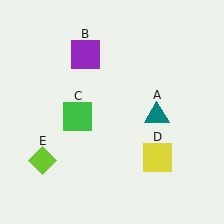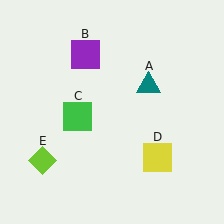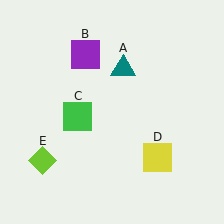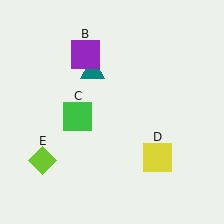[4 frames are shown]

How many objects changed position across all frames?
1 object changed position: teal triangle (object A).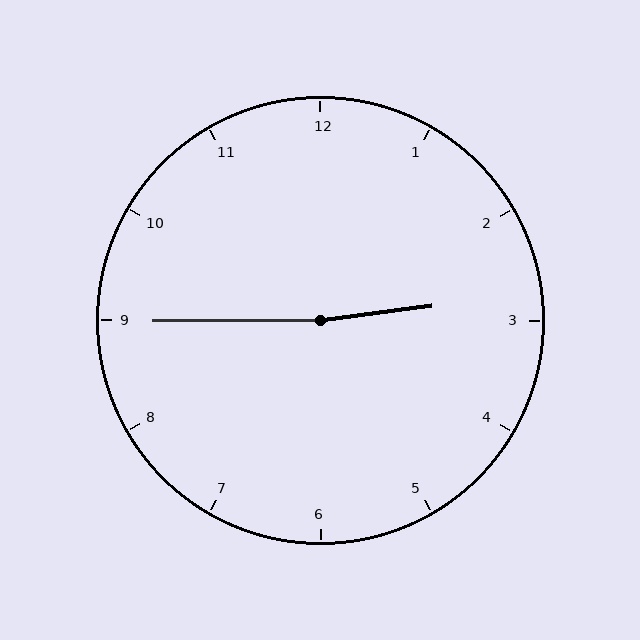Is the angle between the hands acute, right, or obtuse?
It is obtuse.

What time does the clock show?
2:45.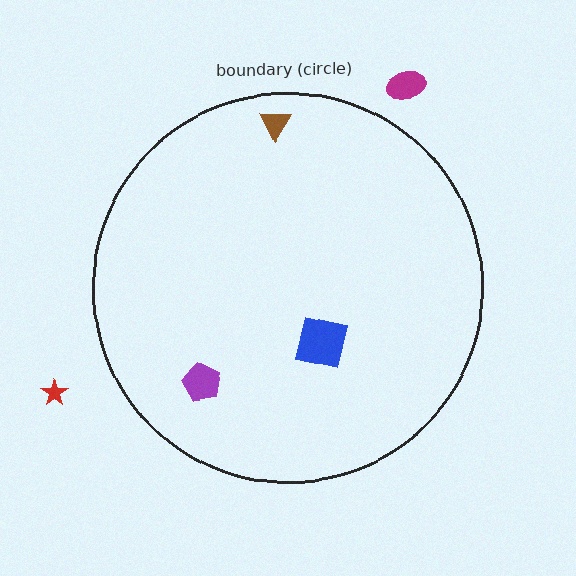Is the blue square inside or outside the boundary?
Inside.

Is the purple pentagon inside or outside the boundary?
Inside.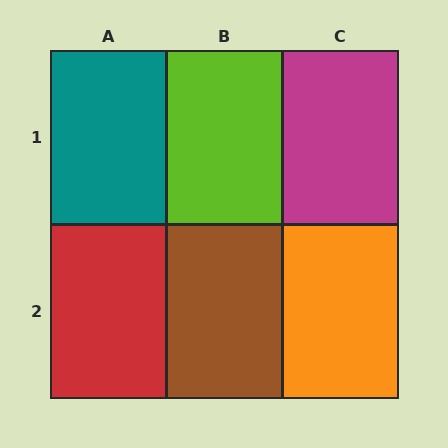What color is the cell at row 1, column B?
Lime.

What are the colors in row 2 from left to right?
Red, brown, orange.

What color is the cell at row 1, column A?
Teal.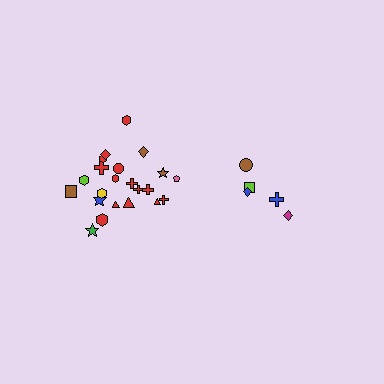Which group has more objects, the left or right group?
The left group.